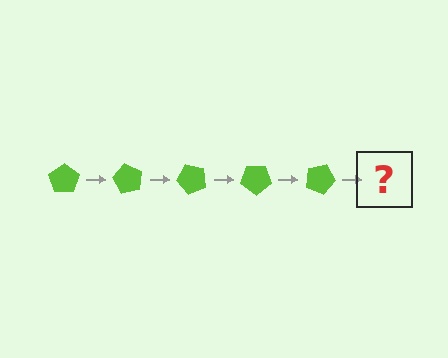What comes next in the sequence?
The next element should be a lime pentagon rotated 300 degrees.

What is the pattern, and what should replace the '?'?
The pattern is that the pentagon rotates 60 degrees each step. The '?' should be a lime pentagon rotated 300 degrees.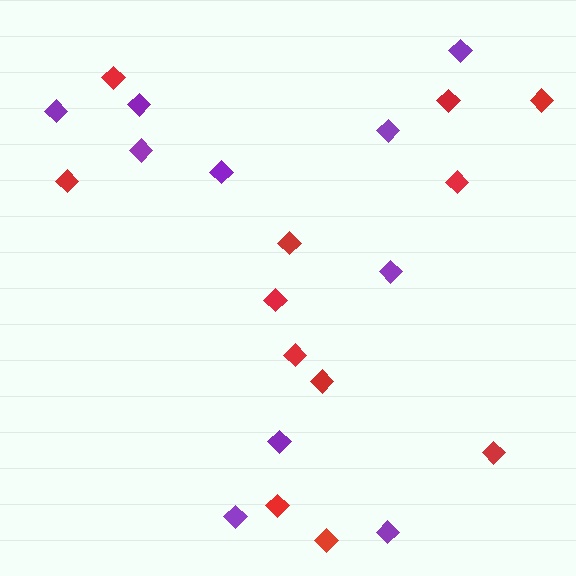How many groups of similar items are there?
There are 2 groups: one group of purple diamonds (10) and one group of red diamonds (12).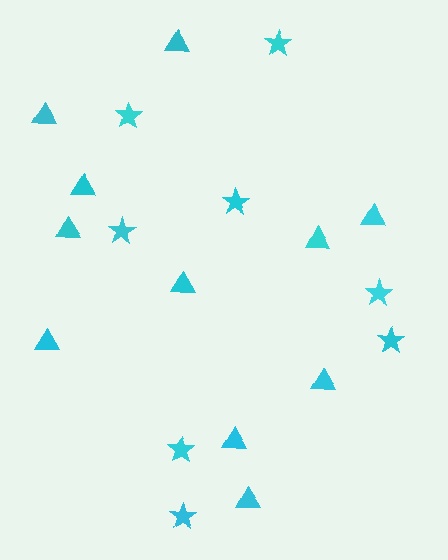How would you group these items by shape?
There are 2 groups: one group of stars (8) and one group of triangles (11).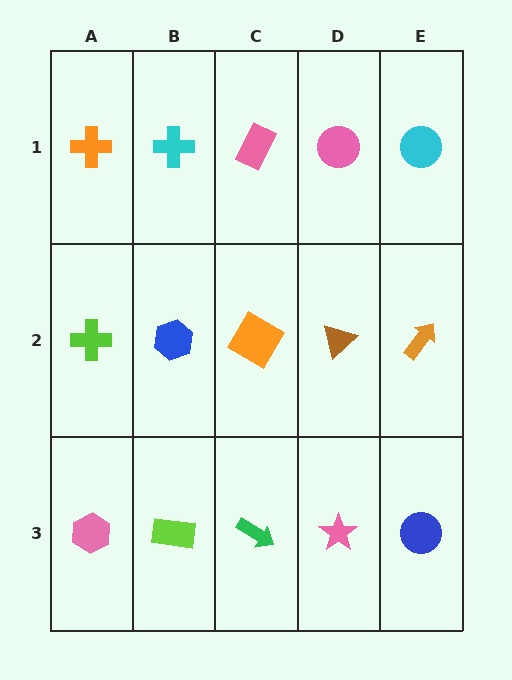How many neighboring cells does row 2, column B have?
4.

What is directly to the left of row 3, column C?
A lime rectangle.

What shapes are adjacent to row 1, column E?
An orange arrow (row 2, column E), a pink circle (row 1, column D).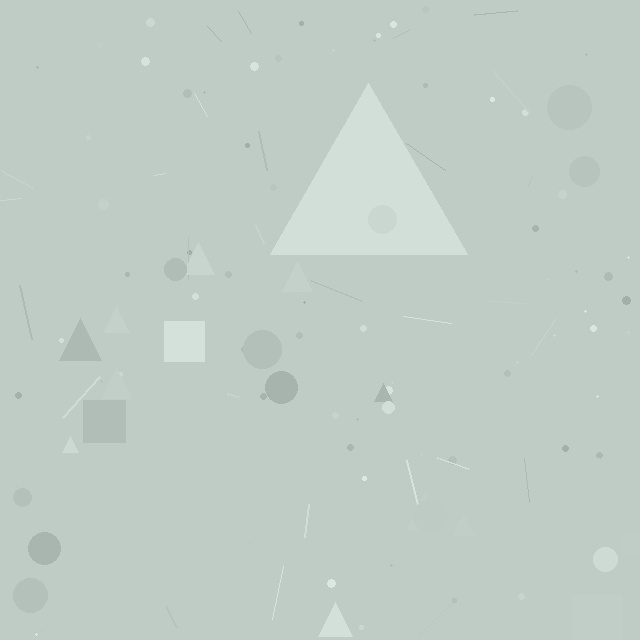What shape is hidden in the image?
A triangle is hidden in the image.